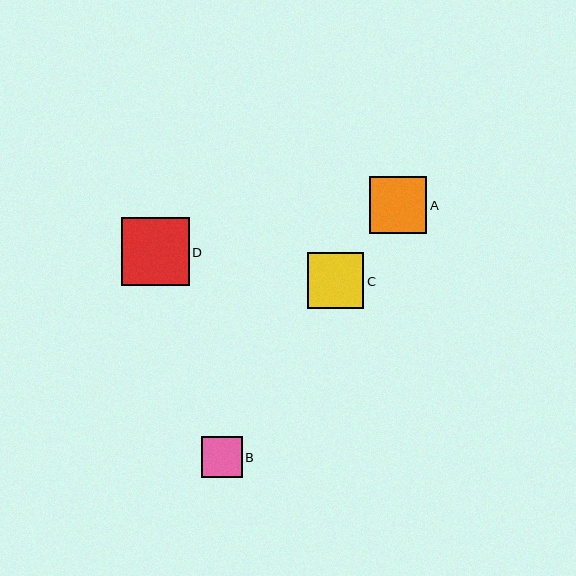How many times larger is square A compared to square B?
Square A is approximately 1.4 times the size of square B.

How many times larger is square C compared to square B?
Square C is approximately 1.4 times the size of square B.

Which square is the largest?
Square D is the largest with a size of approximately 68 pixels.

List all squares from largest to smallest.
From largest to smallest: D, A, C, B.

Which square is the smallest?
Square B is the smallest with a size of approximately 41 pixels.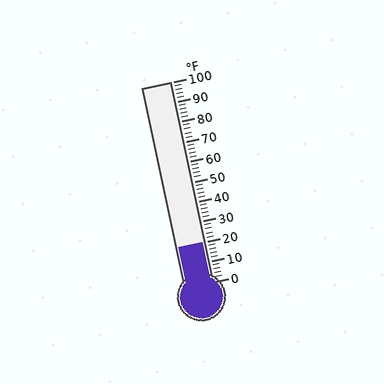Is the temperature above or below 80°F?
The temperature is below 80°F.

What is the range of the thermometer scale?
The thermometer scale ranges from 0°F to 100°F.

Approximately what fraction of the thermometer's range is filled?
The thermometer is filled to approximately 20% of its range.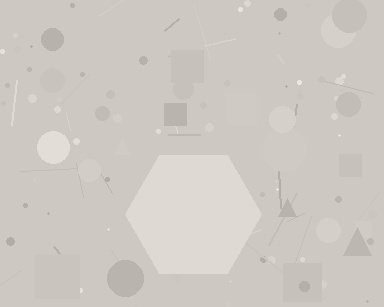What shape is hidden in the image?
A hexagon is hidden in the image.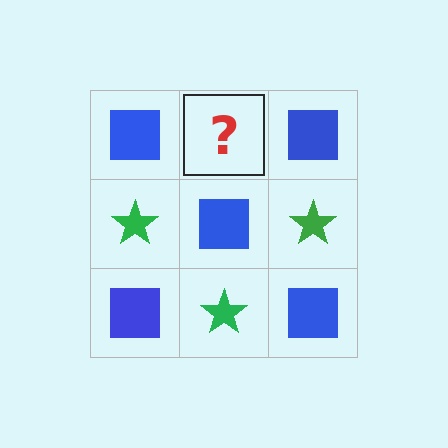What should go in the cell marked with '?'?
The missing cell should contain a green star.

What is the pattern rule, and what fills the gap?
The rule is that it alternates blue square and green star in a checkerboard pattern. The gap should be filled with a green star.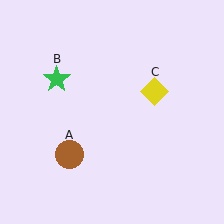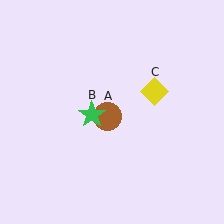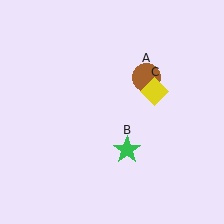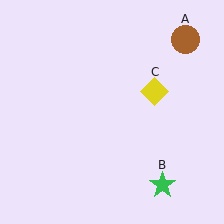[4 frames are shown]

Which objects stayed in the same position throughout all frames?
Yellow diamond (object C) remained stationary.